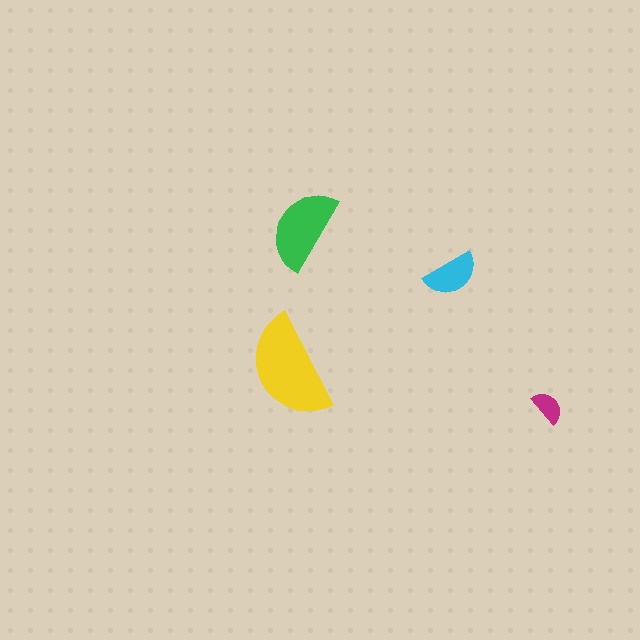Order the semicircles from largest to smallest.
the yellow one, the green one, the cyan one, the magenta one.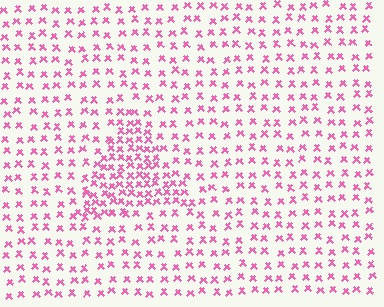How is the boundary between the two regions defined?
The boundary is defined by a change in element density (approximately 2.1x ratio). All elements are the same color, size, and shape.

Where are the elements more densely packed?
The elements are more densely packed inside the triangle boundary.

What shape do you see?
I see a triangle.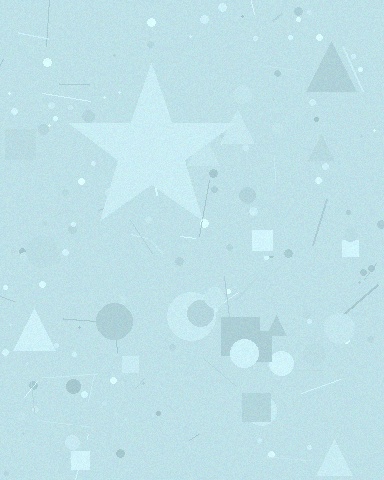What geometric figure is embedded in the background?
A star is embedded in the background.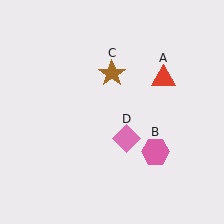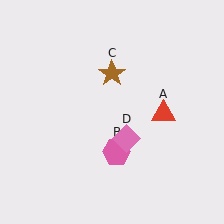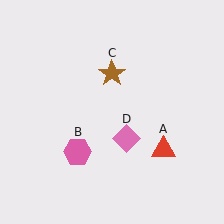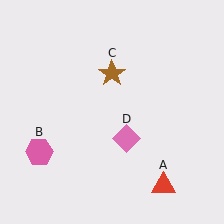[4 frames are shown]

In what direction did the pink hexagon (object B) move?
The pink hexagon (object B) moved left.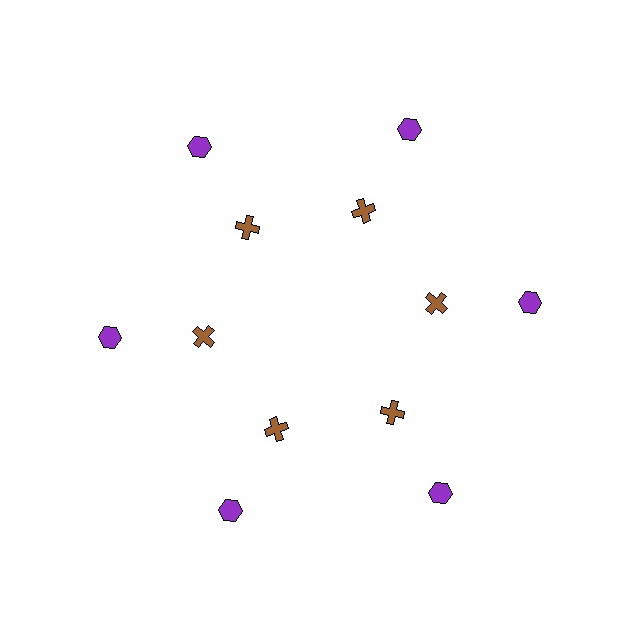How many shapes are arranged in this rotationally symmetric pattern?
There are 12 shapes, arranged in 6 groups of 2.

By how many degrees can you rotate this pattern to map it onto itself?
The pattern maps onto itself every 60 degrees of rotation.